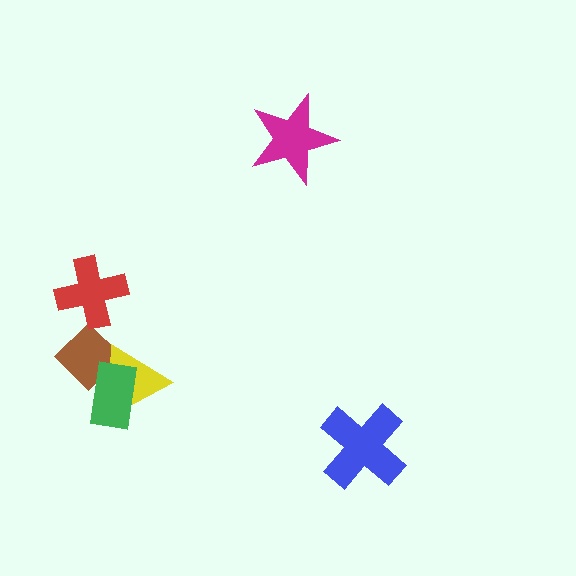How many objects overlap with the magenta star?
0 objects overlap with the magenta star.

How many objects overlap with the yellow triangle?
2 objects overlap with the yellow triangle.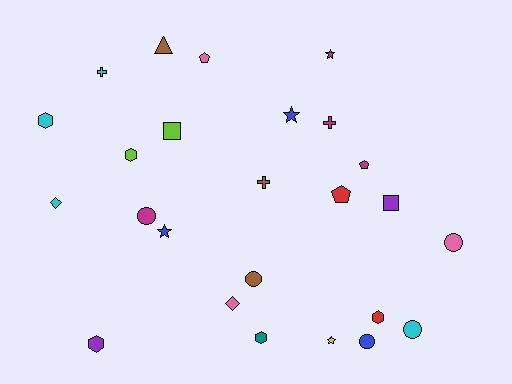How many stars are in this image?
There are 4 stars.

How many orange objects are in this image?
There are no orange objects.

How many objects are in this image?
There are 25 objects.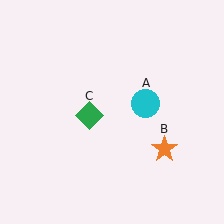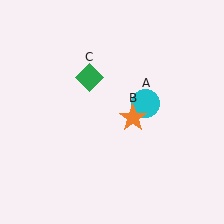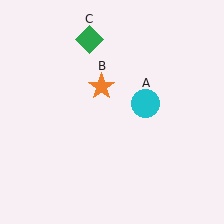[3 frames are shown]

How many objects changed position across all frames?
2 objects changed position: orange star (object B), green diamond (object C).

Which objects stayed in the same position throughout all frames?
Cyan circle (object A) remained stationary.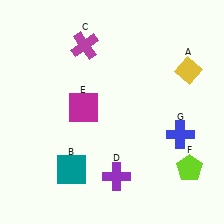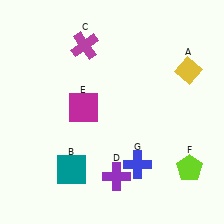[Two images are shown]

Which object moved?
The blue cross (G) moved left.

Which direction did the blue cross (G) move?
The blue cross (G) moved left.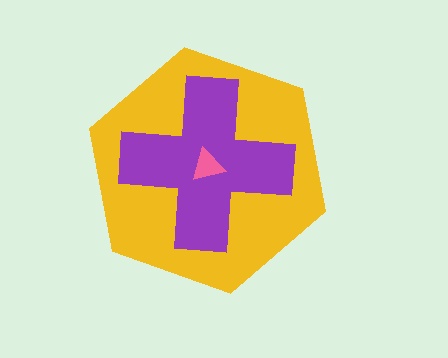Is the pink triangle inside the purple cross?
Yes.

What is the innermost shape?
The pink triangle.